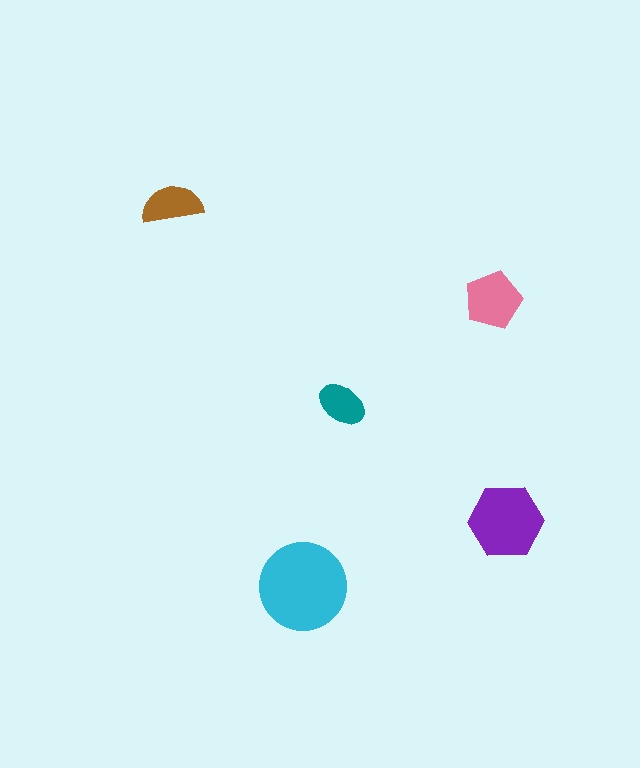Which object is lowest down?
The cyan circle is bottommost.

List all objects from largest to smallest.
The cyan circle, the purple hexagon, the pink pentagon, the brown semicircle, the teal ellipse.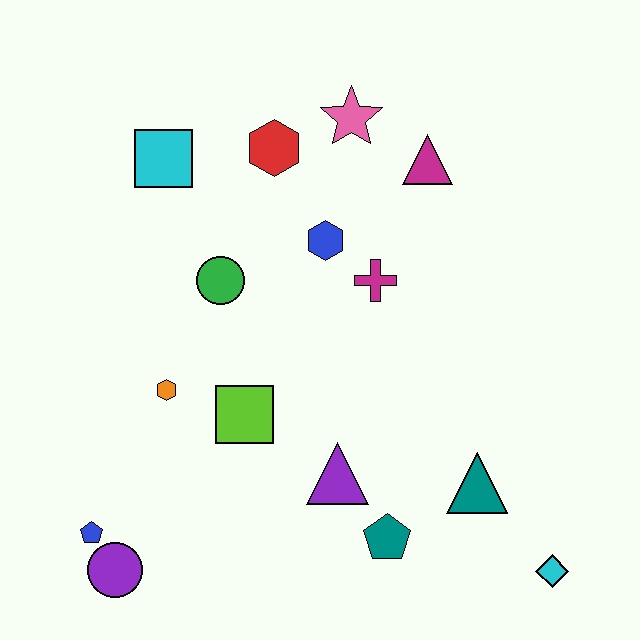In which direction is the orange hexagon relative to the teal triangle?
The orange hexagon is to the left of the teal triangle.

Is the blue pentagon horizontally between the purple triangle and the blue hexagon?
No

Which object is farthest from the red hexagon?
The cyan diamond is farthest from the red hexagon.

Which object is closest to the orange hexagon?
The lime square is closest to the orange hexagon.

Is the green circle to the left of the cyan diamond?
Yes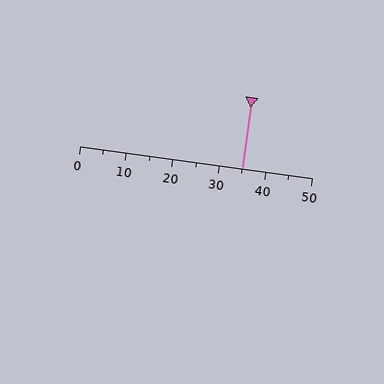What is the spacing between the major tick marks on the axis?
The major ticks are spaced 10 apart.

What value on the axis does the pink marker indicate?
The marker indicates approximately 35.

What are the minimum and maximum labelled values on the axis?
The axis runs from 0 to 50.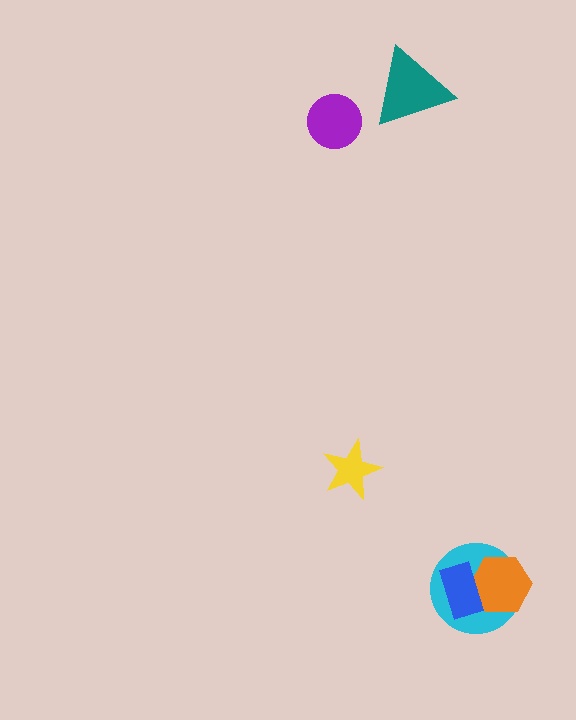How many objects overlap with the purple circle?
0 objects overlap with the purple circle.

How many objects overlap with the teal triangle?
0 objects overlap with the teal triangle.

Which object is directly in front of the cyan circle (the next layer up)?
The orange hexagon is directly in front of the cyan circle.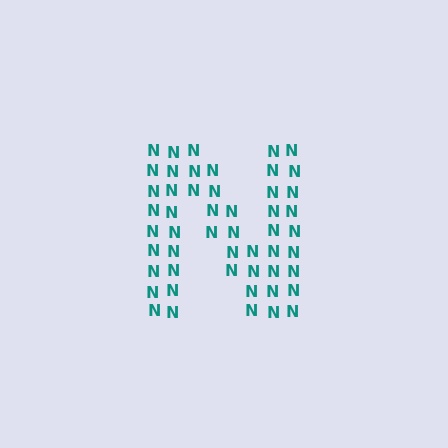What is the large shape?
The large shape is the letter N.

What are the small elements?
The small elements are letter N's.